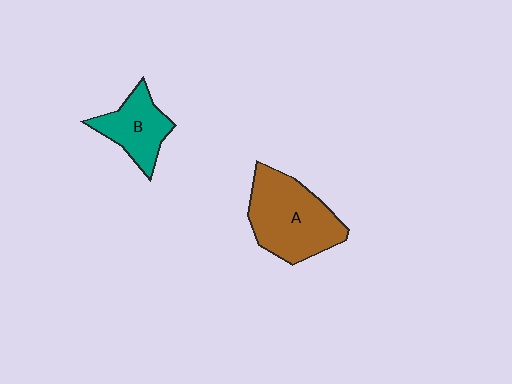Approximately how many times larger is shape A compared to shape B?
Approximately 1.7 times.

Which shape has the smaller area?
Shape B (teal).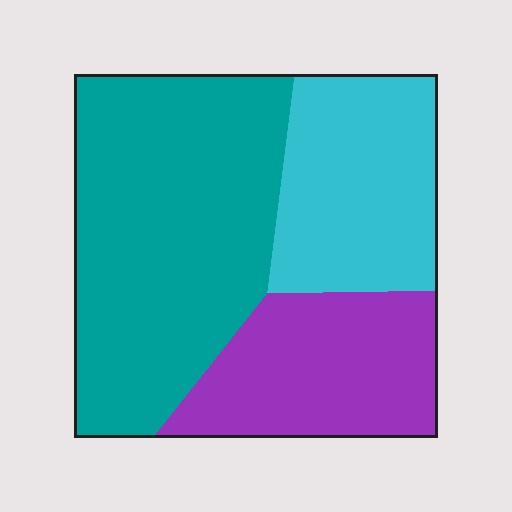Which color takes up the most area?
Teal, at roughly 50%.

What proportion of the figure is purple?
Purple covers roughly 25% of the figure.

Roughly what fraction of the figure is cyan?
Cyan covers 26% of the figure.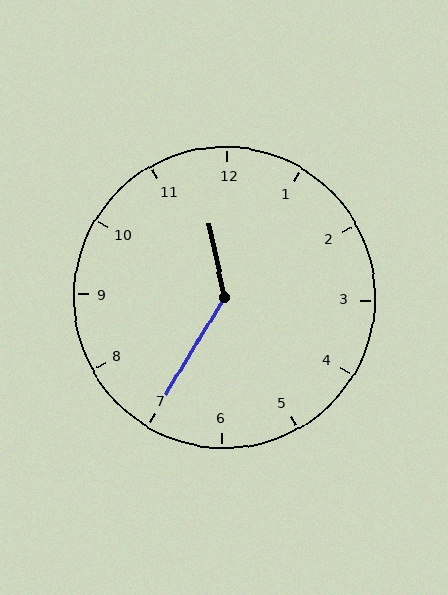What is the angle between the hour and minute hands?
Approximately 138 degrees.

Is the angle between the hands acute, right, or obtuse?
It is obtuse.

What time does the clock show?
11:35.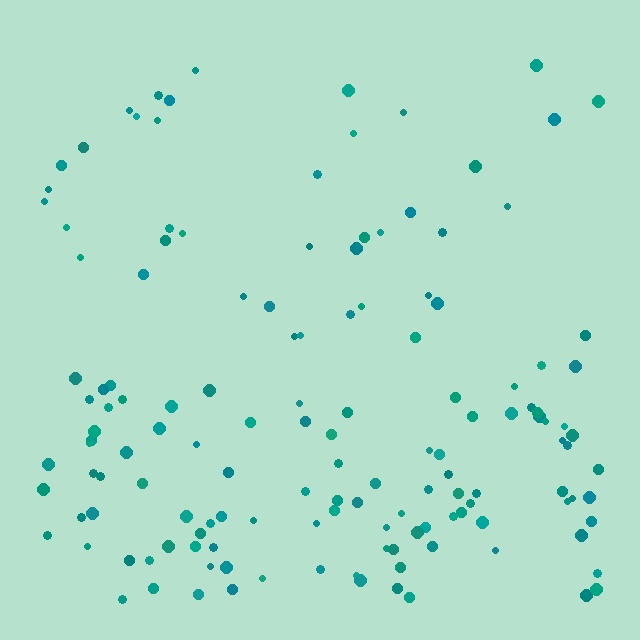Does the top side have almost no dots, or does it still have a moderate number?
Still a moderate number, just noticeably fewer than the bottom.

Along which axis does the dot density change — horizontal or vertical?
Vertical.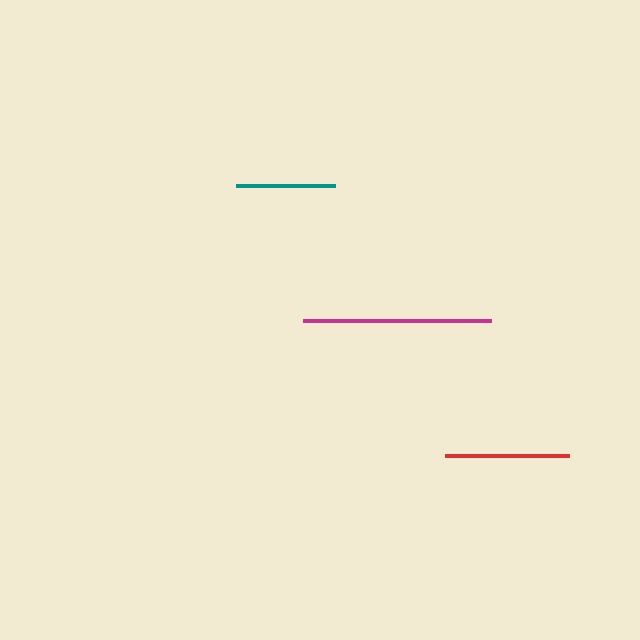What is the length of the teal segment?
The teal segment is approximately 99 pixels long.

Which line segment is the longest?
The magenta line is the longest at approximately 189 pixels.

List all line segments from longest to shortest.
From longest to shortest: magenta, red, teal.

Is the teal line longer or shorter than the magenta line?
The magenta line is longer than the teal line.